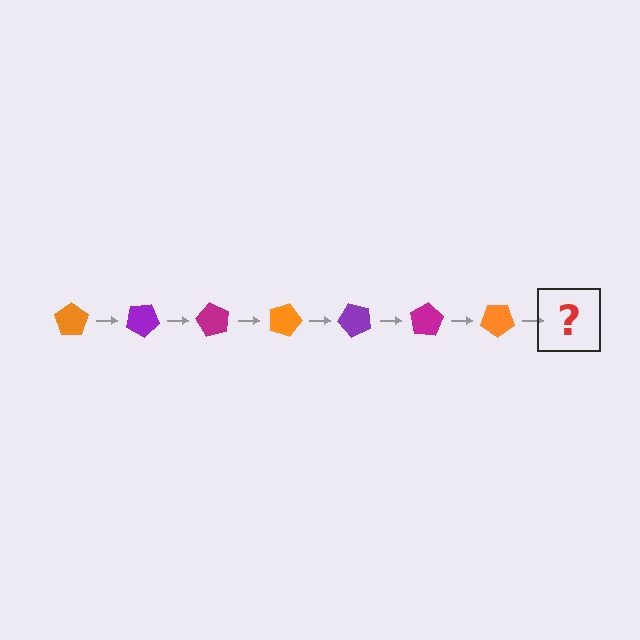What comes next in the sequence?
The next element should be a purple pentagon, rotated 210 degrees from the start.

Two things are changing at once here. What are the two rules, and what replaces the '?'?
The two rules are that it rotates 30 degrees each step and the color cycles through orange, purple, and magenta. The '?' should be a purple pentagon, rotated 210 degrees from the start.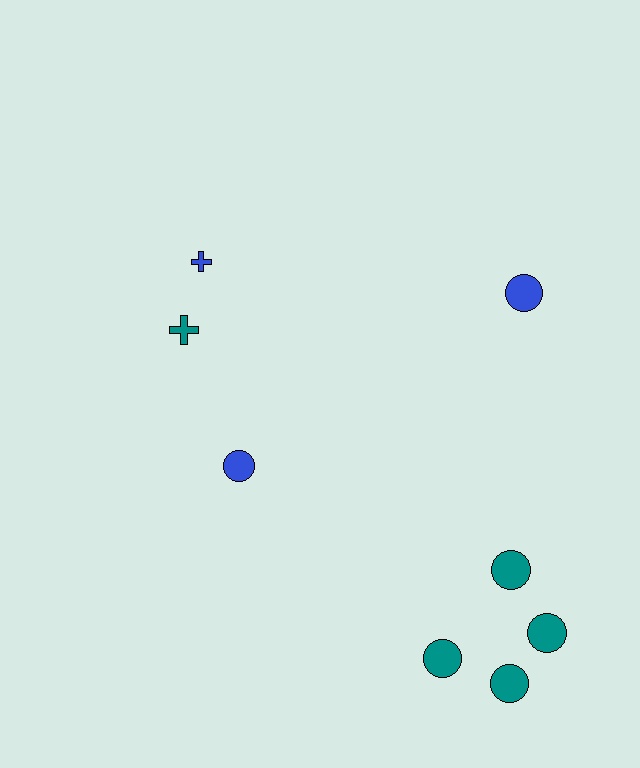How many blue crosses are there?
There is 1 blue cross.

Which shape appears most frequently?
Circle, with 6 objects.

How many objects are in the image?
There are 8 objects.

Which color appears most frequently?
Teal, with 5 objects.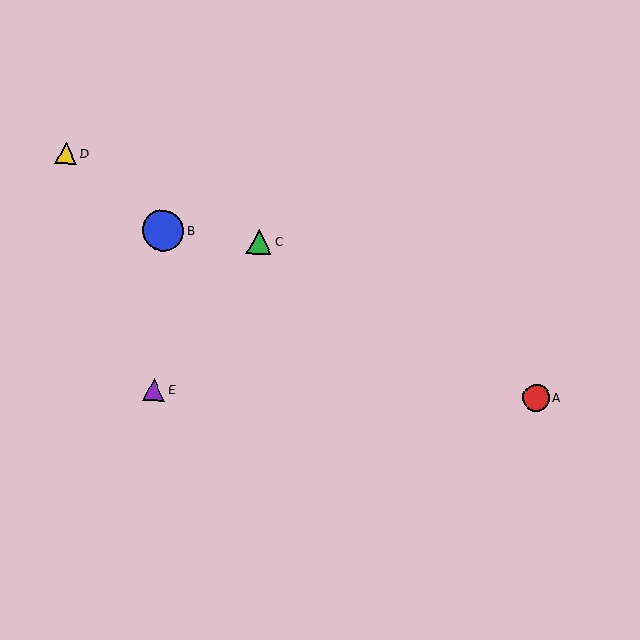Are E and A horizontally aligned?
Yes, both are at y≈390.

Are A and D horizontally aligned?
No, A is at y≈398 and D is at y≈153.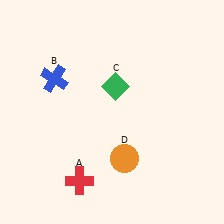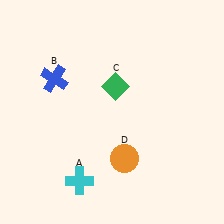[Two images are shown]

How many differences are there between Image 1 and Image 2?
There is 1 difference between the two images.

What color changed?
The cross (A) changed from red in Image 1 to cyan in Image 2.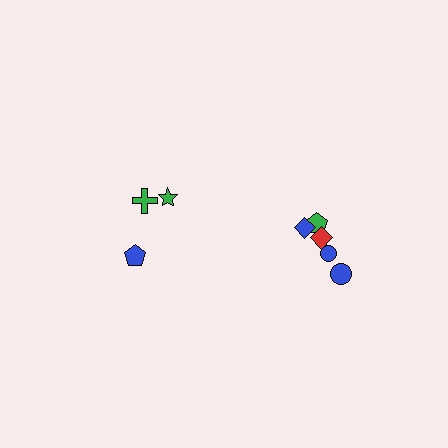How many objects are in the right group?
There are 5 objects.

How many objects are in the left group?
There are 3 objects.